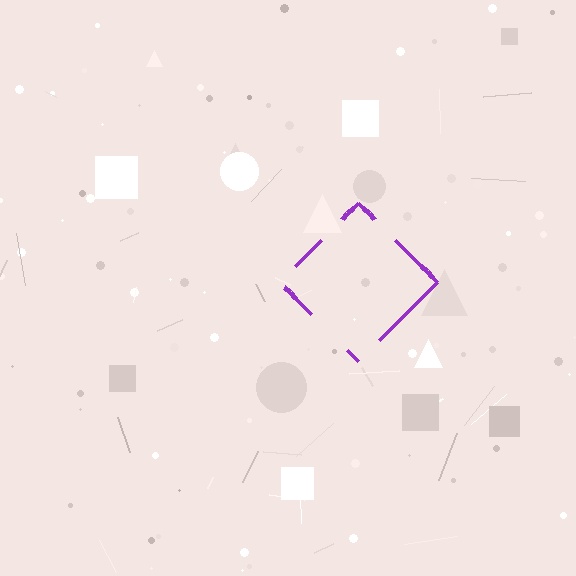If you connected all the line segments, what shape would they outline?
They would outline a diamond.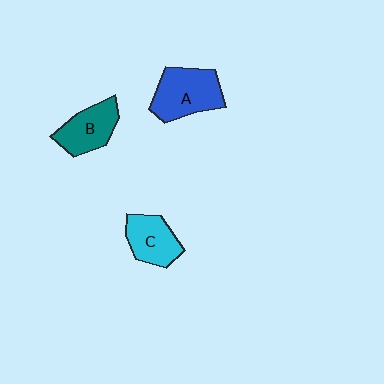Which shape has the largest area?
Shape A (blue).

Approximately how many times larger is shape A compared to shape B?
Approximately 1.3 times.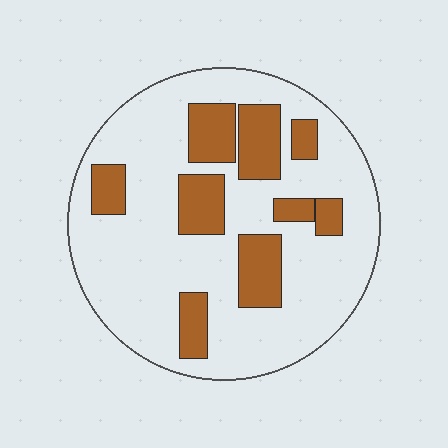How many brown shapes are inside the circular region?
9.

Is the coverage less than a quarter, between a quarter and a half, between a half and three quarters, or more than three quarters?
Less than a quarter.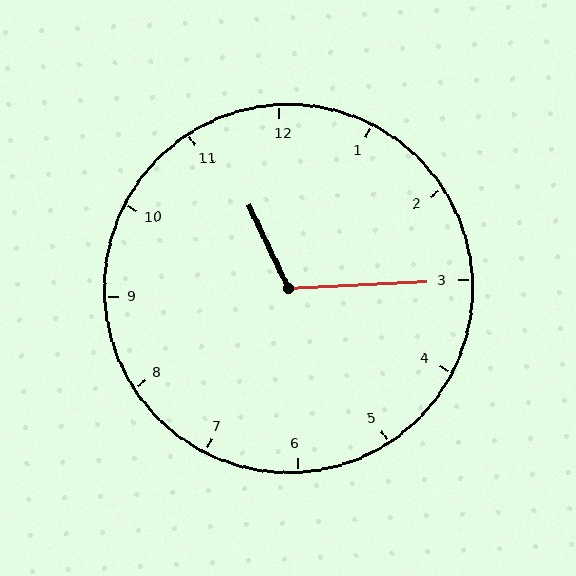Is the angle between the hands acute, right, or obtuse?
It is obtuse.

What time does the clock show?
11:15.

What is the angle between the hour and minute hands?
Approximately 112 degrees.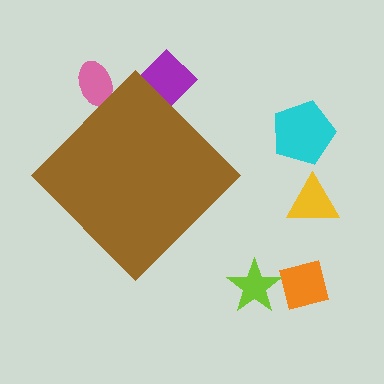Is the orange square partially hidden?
No, the orange square is fully visible.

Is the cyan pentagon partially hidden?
No, the cyan pentagon is fully visible.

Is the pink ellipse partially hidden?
Yes, the pink ellipse is partially hidden behind the brown diamond.